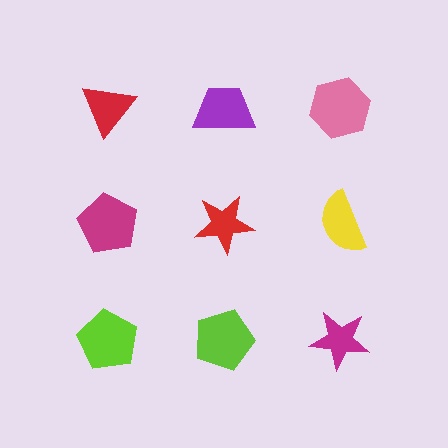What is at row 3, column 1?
A lime pentagon.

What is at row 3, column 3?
A magenta star.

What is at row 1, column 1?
A red triangle.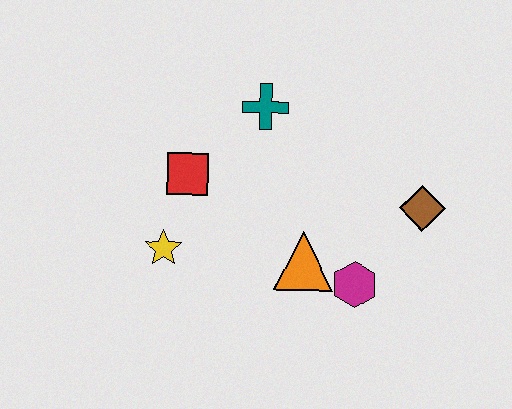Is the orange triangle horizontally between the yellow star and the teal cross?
No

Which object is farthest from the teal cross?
The magenta hexagon is farthest from the teal cross.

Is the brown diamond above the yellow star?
Yes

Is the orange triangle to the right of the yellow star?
Yes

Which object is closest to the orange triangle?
The magenta hexagon is closest to the orange triangle.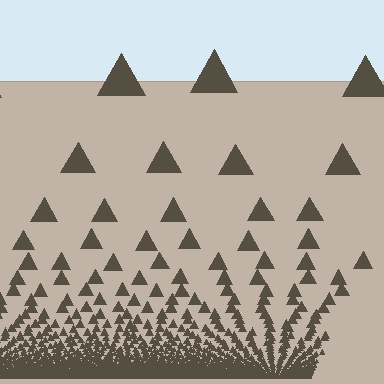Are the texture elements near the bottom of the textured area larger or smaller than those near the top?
Smaller. The gradient is inverted — elements near the bottom are smaller and denser.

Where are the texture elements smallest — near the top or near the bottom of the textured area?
Near the bottom.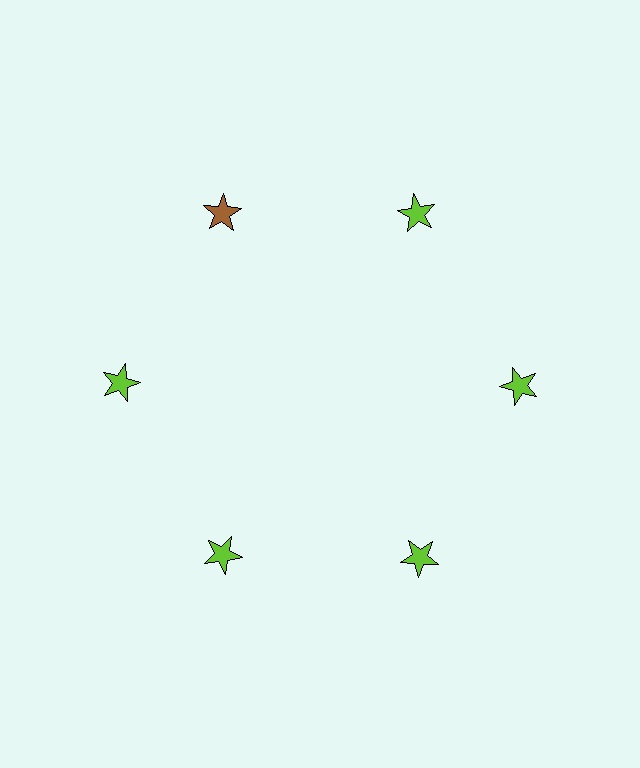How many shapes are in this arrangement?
There are 6 shapes arranged in a ring pattern.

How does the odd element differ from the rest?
It has a different color: brown instead of lime.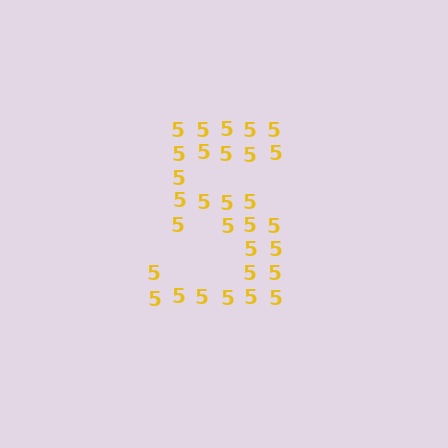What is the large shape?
The large shape is the digit 5.